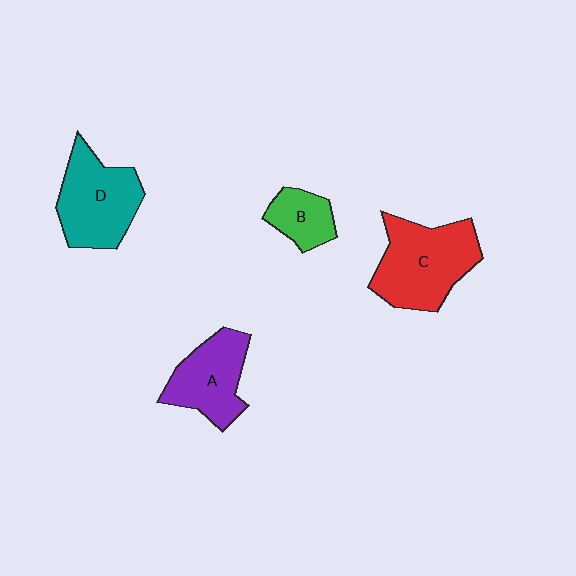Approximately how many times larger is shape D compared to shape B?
Approximately 2.1 times.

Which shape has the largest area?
Shape C (red).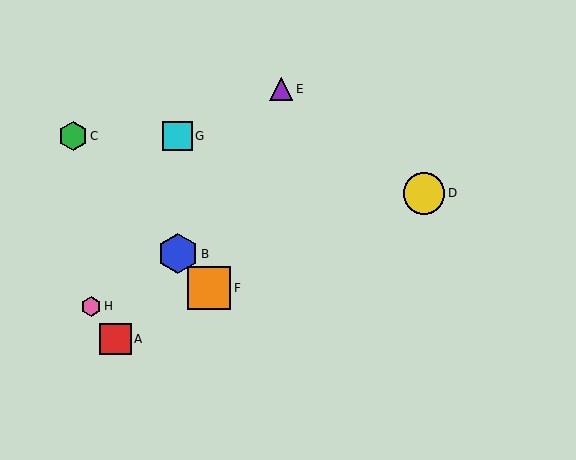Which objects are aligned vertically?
Objects B, G are aligned vertically.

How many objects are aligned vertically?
2 objects (B, G) are aligned vertically.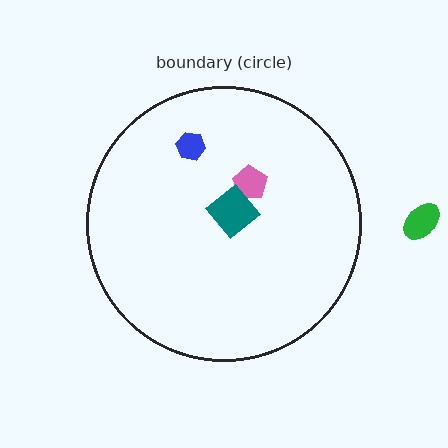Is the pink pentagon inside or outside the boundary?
Inside.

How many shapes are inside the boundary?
3 inside, 1 outside.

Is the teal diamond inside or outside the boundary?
Inside.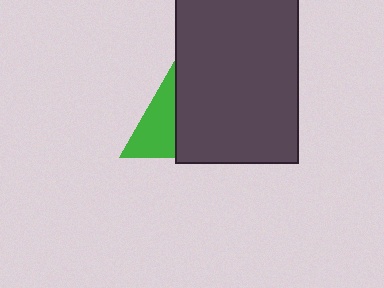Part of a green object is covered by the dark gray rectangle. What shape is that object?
It is a triangle.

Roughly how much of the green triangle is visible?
A small part of it is visible (roughly 45%).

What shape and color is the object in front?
The object in front is a dark gray rectangle.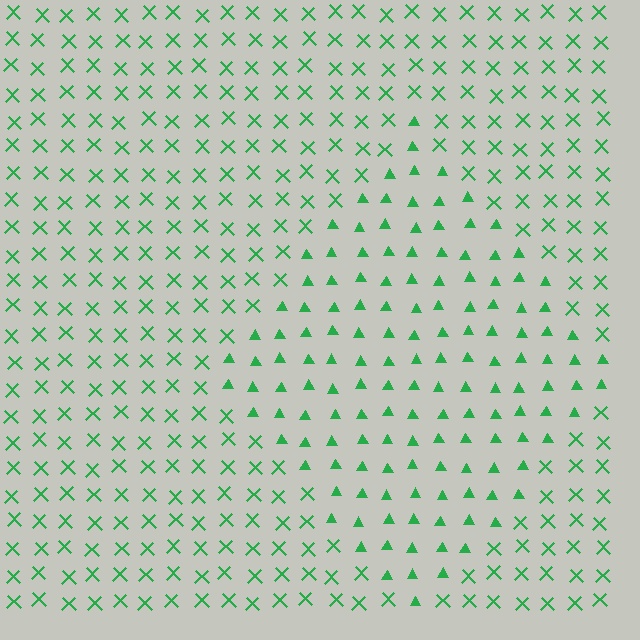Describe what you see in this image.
The image is filled with small green elements arranged in a uniform grid. A diamond-shaped region contains triangles, while the surrounding area contains X marks. The boundary is defined purely by the change in element shape.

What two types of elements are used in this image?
The image uses triangles inside the diamond region and X marks outside it.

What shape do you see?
I see a diamond.